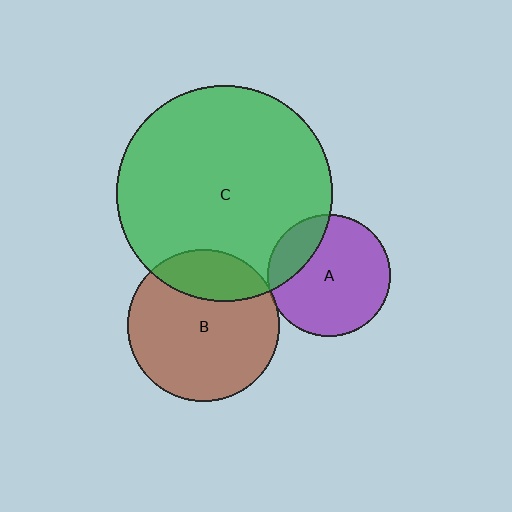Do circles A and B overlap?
Yes.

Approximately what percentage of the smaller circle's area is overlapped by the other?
Approximately 5%.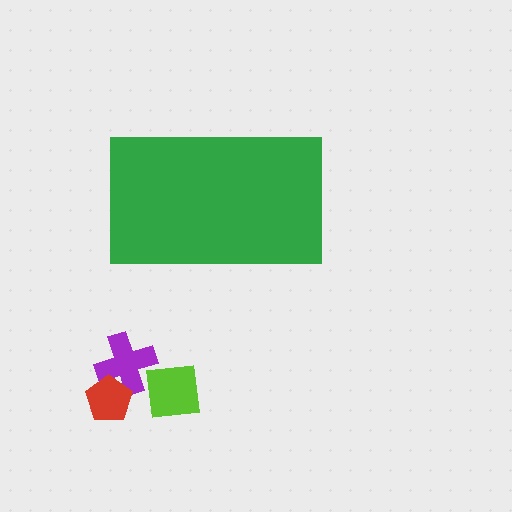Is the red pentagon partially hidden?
No, the red pentagon is fully visible.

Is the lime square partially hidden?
No, the lime square is fully visible.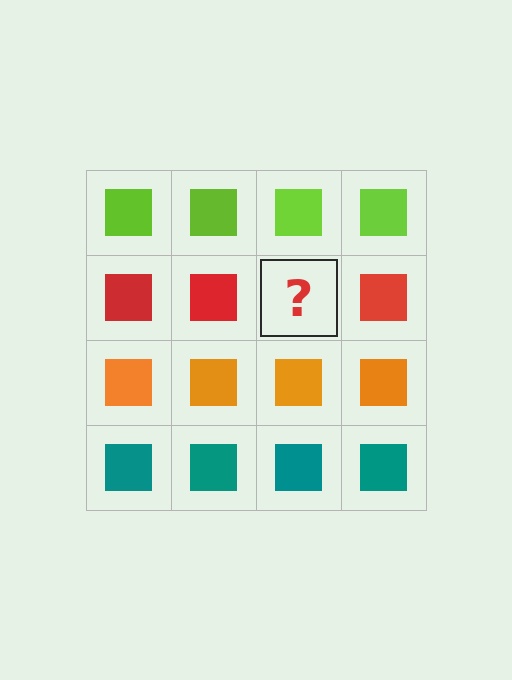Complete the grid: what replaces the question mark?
The question mark should be replaced with a red square.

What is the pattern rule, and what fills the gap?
The rule is that each row has a consistent color. The gap should be filled with a red square.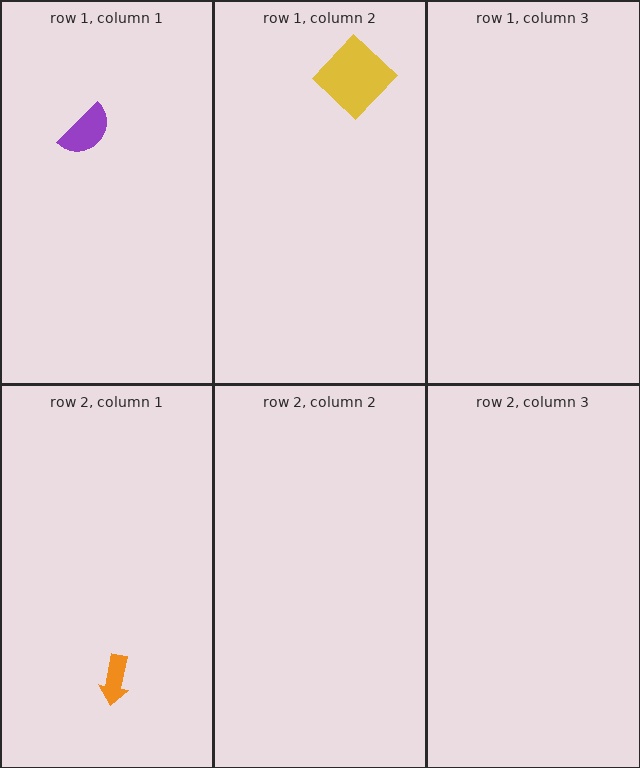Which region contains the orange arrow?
The row 2, column 1 region.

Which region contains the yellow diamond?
The row 1, column 2 region.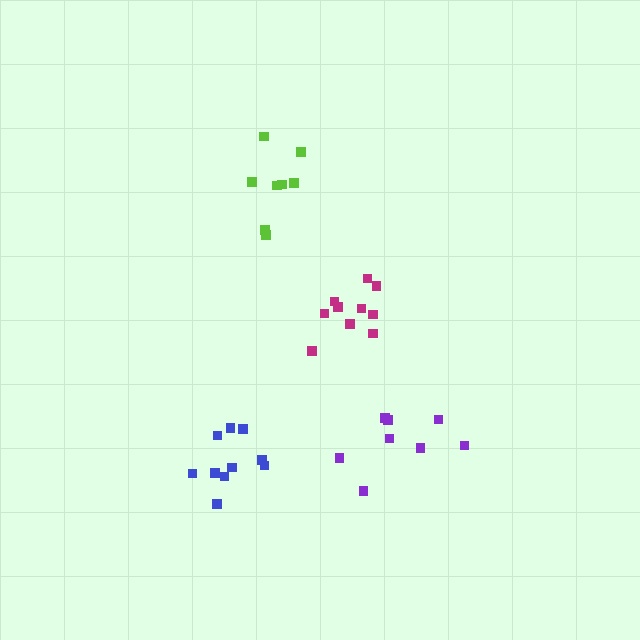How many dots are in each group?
Group 1: 8 dots, Group 2: 10 dots, Group 3: 8 dots, Group 4: 10 dots (36 total).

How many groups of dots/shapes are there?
There are 4 groups.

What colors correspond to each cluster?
The clusters are colored: purple, magenta, lime, blue.